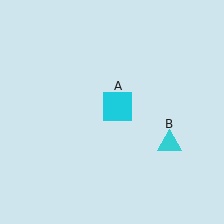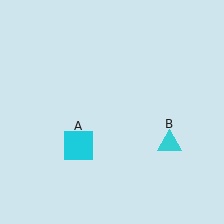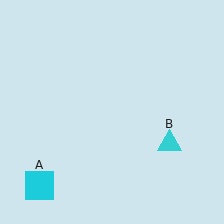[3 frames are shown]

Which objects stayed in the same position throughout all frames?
Cyan triangle (object B) remained stationary.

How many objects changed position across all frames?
1 object changed position: cyan square (object A).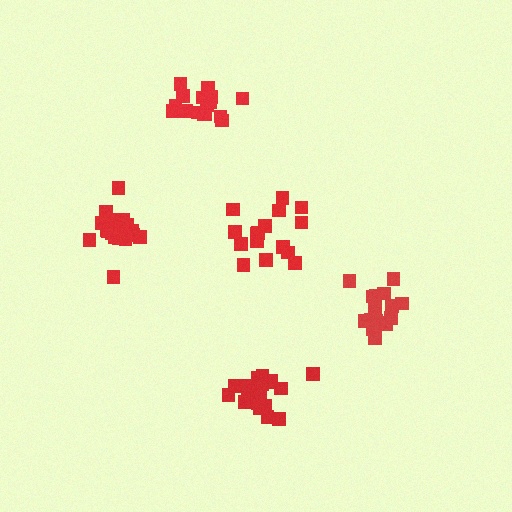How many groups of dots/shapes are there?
There are 5 groups.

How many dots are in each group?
Group 1: 17 dots, Group 2: 19 dots, Group 3: 16 dots, Group 4: 16 dots, Group 5: 21 dots (89 total).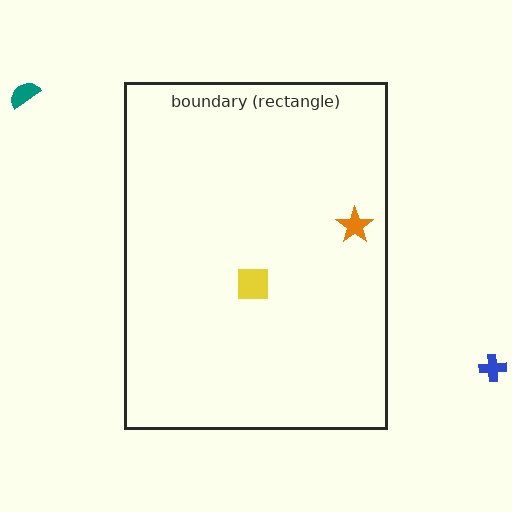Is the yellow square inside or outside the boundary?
Inside.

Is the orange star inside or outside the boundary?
Inside.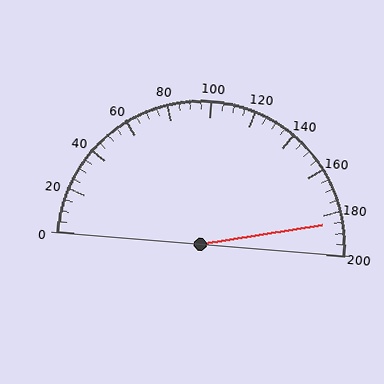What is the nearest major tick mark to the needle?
The nearest major tick mark is 180.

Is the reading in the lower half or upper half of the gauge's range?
The reading is in the upper half of the range (0 to 200).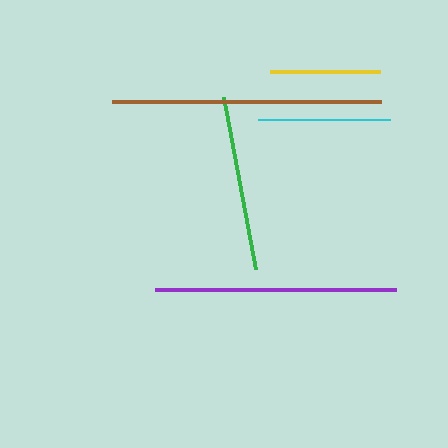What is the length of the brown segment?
The brown segment is approximately 269 pixels long.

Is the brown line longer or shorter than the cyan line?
The brown line is longer than the cyan line.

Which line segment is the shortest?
The yellow line is the shortest at approximately 109 pixels.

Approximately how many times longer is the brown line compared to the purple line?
The brown line is approximately 1.1 times the length of the purple line.